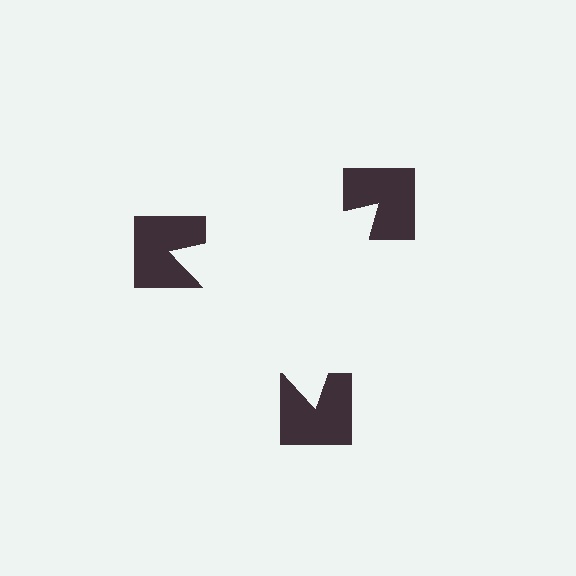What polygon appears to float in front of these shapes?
An illusory triangle — its edges are inferred from the aligned wedge cuts in the notched squares, not physically drawn.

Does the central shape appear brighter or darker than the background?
It typically appears slightly brighter than the background, even though no actual brightness change is drawn.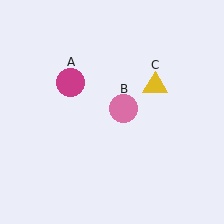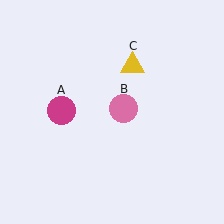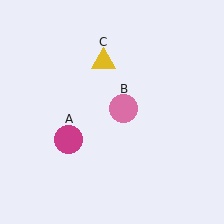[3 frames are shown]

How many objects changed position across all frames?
2 objects changed position: magenta circle (object A), yellow triangle (object C).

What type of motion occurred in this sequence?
The magenta circle (object A), yellow triangle (object C) rotated counterclockwise around the center of the scene.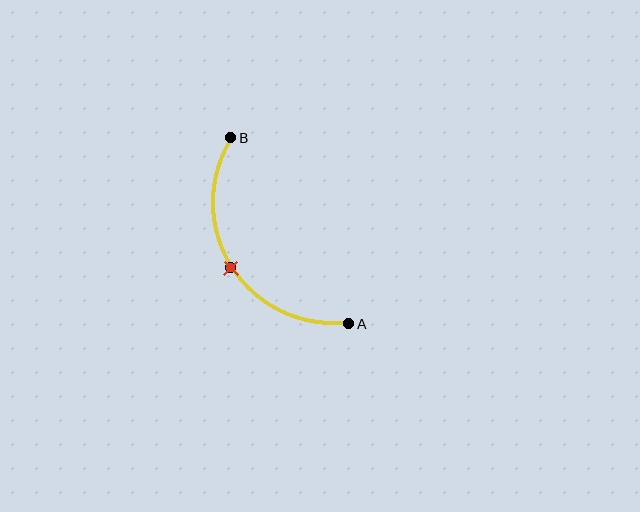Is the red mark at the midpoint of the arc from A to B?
Yes. The red mark lies on the arc at equal arc-length from both A and B — it is the arc midpoint.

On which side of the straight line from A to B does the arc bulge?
The arc bulges to the left of the straight line connecting A and B.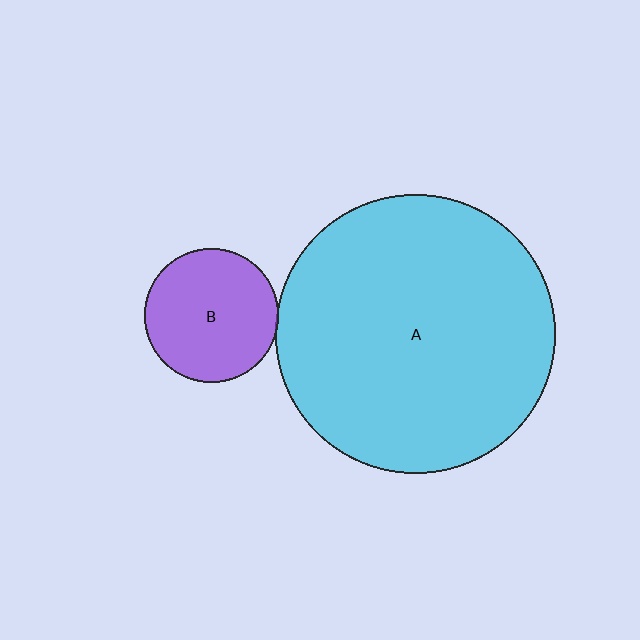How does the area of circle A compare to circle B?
Approximately 4.4 times.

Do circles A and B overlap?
Yes.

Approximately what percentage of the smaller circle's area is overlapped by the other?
Approximately 5%.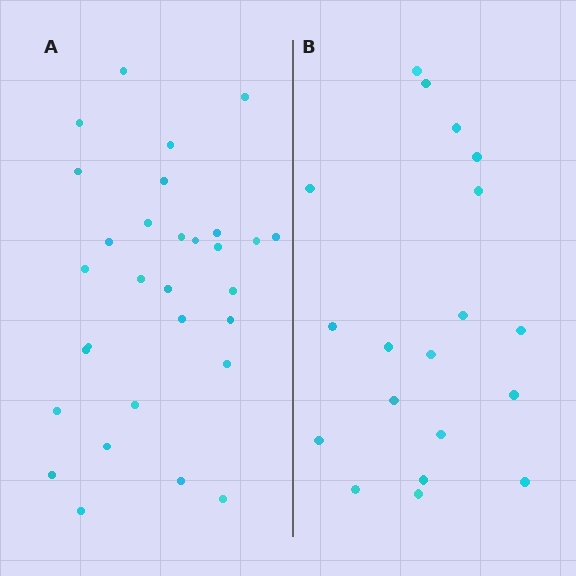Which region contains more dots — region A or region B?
Region A (the left region) has more dots.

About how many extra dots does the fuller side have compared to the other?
Region A has roughly 12 or so more dots than region B.